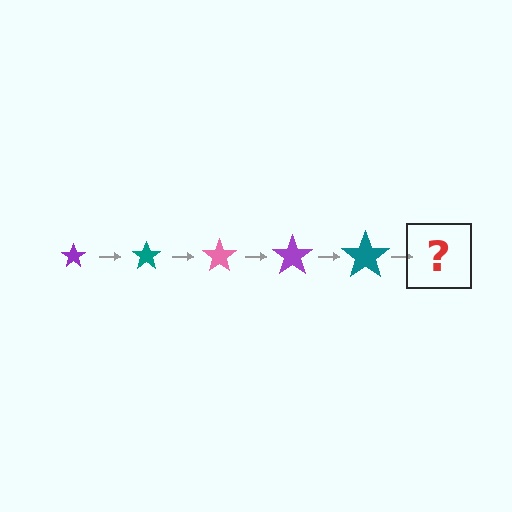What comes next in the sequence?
The next element should be a pink star, larger than the previous one.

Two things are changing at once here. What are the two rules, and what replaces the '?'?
The two rules are that the star grows larger each step and the color cycles through purple, teal, and pink. The '?' should be a pink star, larger than the previous one.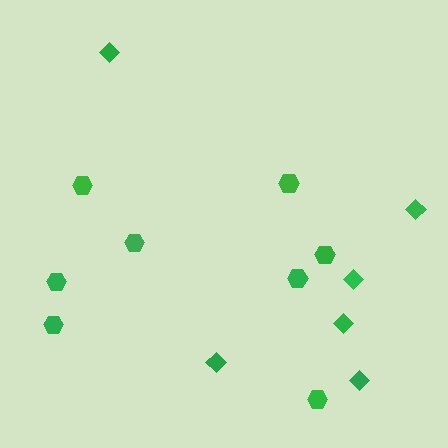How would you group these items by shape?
There are 2 groups: one group of diamonds (6) and one group of hexagons (8).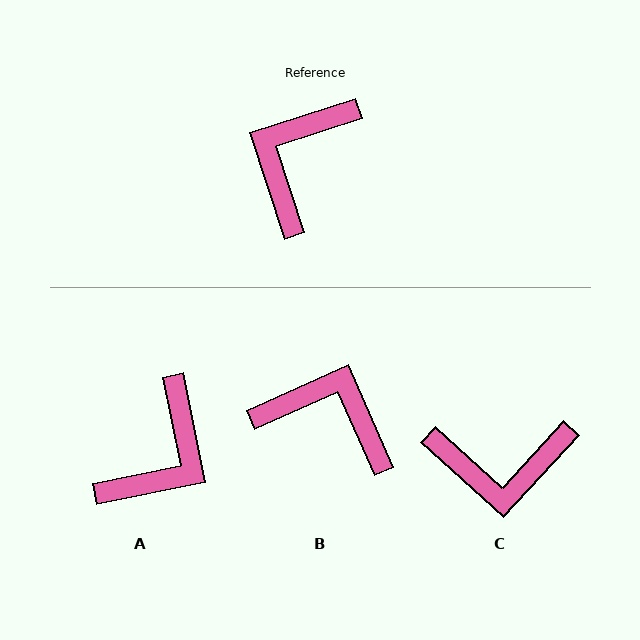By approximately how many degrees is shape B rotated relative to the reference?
Approximately 84 degrees clockwise.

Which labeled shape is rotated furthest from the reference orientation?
A, about 173 degrees away.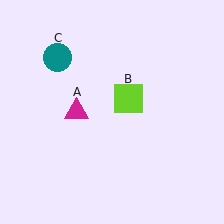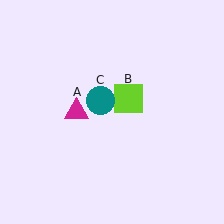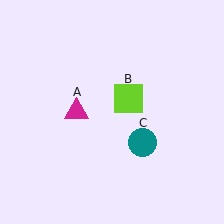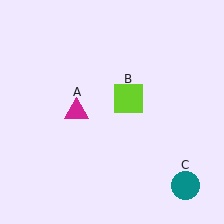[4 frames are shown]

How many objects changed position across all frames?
1 object changed position: teal circle (object C).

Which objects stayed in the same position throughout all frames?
Magenta triangle (object A) and lime square (object B) remained stationary.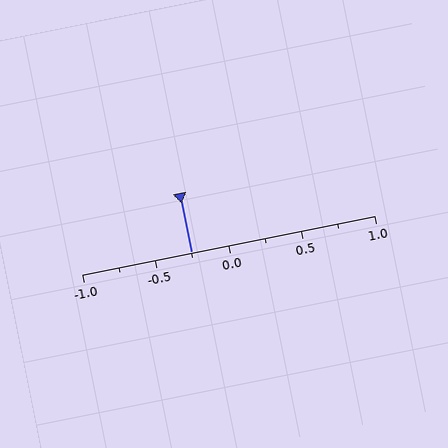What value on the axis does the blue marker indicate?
The marker indicates approximately -0.25.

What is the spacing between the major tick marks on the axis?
The major ticks are spaced 0.5 apart.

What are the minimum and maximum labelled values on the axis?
The axis runs from -1.0 to 1.0.